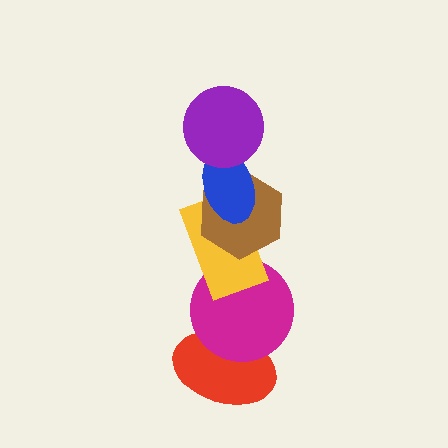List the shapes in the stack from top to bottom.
From top to bottom: the purple circle, the blue ellipse, the brown hexagon, the yellow rectangle, the magenta circle, the red ellipse.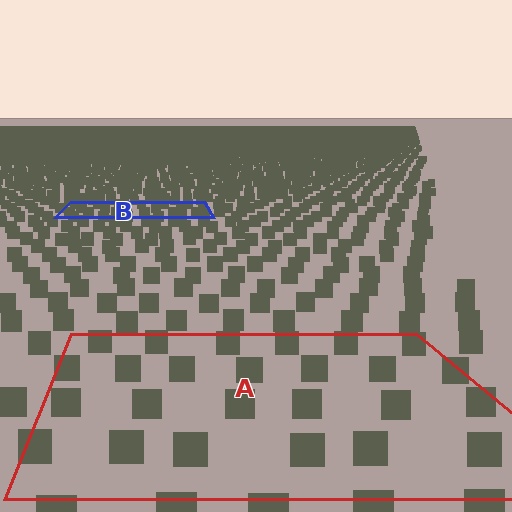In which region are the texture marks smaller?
The texture marks are smaller in region B, because it is farther away.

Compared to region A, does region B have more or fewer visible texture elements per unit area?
Region B has more texture elements per unit area — they are packed more densely because it is farther away.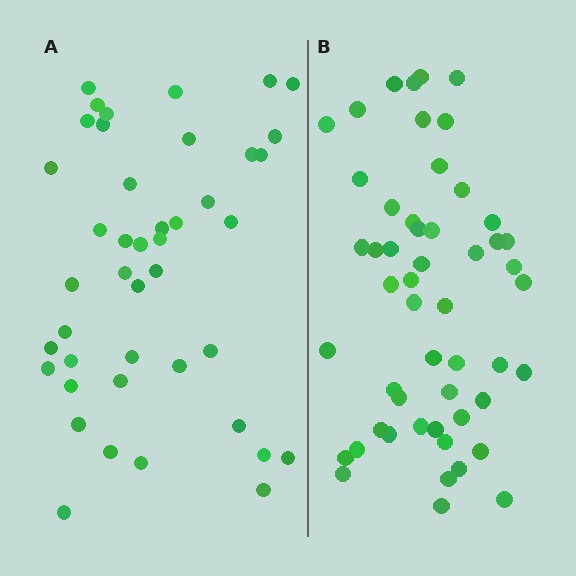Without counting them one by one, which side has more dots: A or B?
Region B (the right region) has more dots.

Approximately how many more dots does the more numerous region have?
Region B has roughly 8 or so more dots than region A.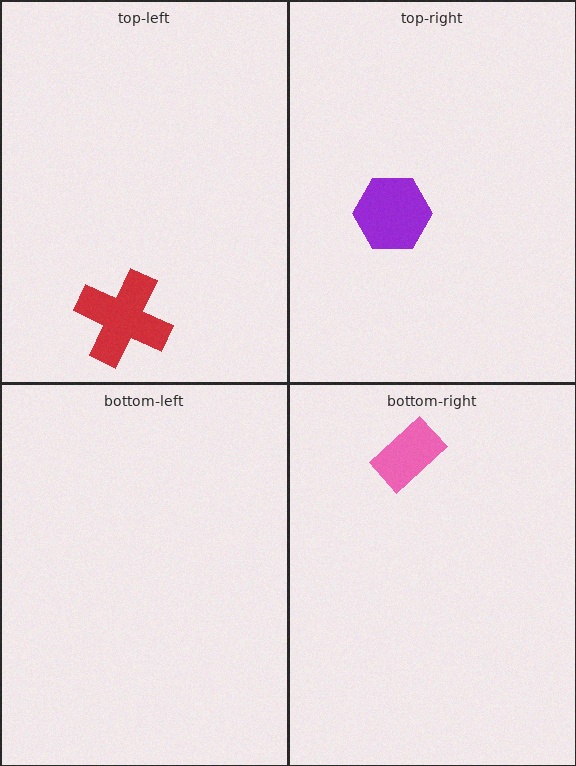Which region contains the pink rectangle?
The bottom-right region.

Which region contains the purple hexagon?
The top-right region.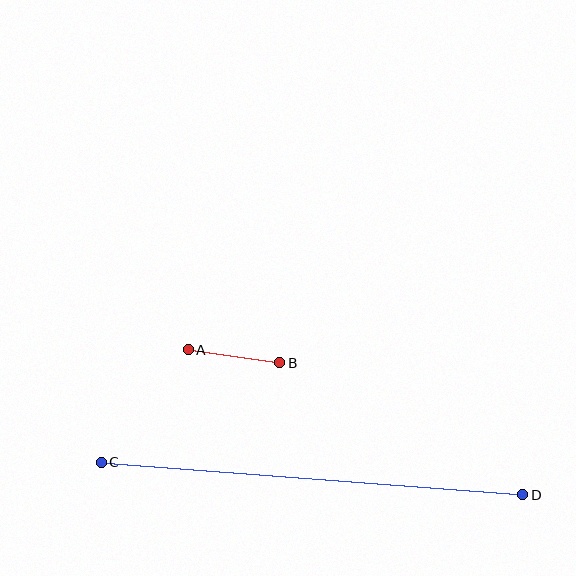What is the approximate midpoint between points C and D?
The midpoint is at approximately (312, 478) pixels.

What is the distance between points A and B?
The distance is approximately 93 pixels.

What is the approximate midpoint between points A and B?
The midpoint is at approximately (234, 356) pixels.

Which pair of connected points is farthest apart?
Points C and D are farthest apart.